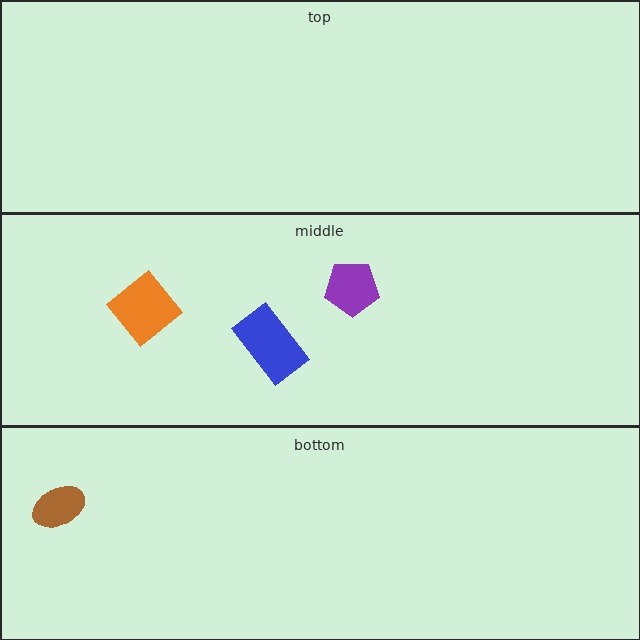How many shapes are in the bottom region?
1.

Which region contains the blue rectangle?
The middle region.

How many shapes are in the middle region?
3.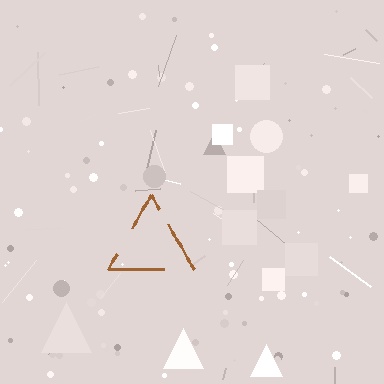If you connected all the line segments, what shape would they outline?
They would outline a triangle.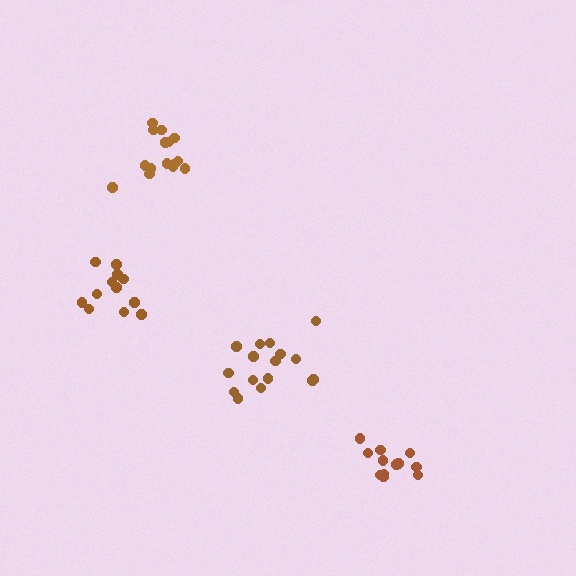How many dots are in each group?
Group 1: 12 dots, Group 2: 16 dots, Group 3: 15 dots, Group 4: 12 dots (55 total).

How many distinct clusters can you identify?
There are 4 distinct clusters.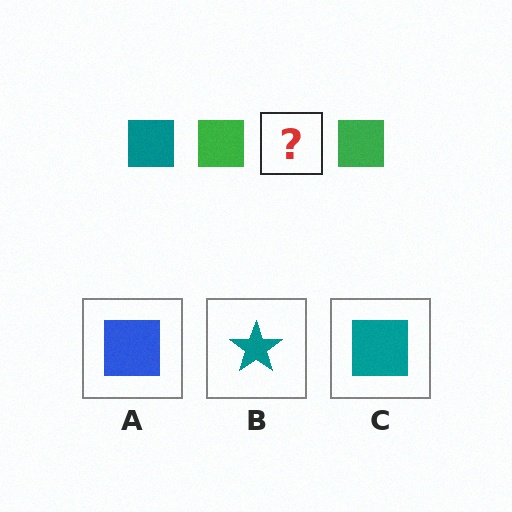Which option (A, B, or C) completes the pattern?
C.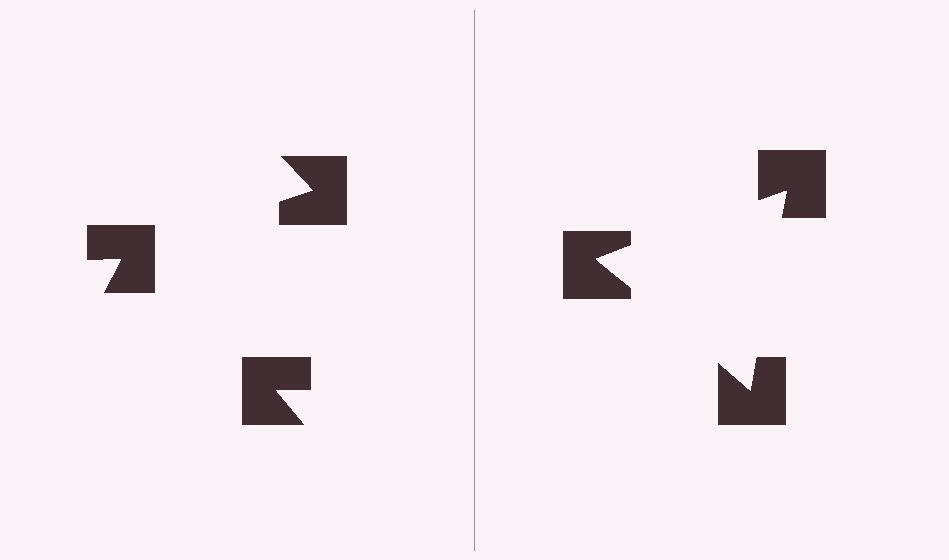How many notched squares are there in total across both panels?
6 — 3 on each side.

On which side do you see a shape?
An illusory triangle appears on the right side. On the left side the wedge cuts are rotated, so no coherent shape forms.